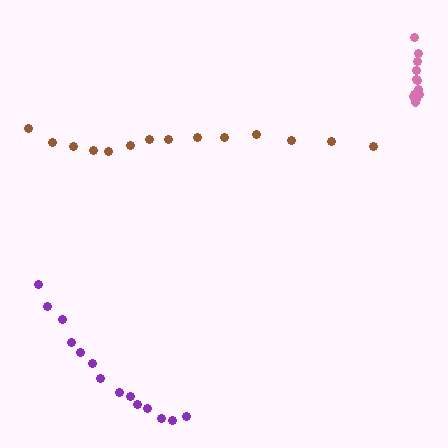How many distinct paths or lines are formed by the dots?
There are 3 distinct paths.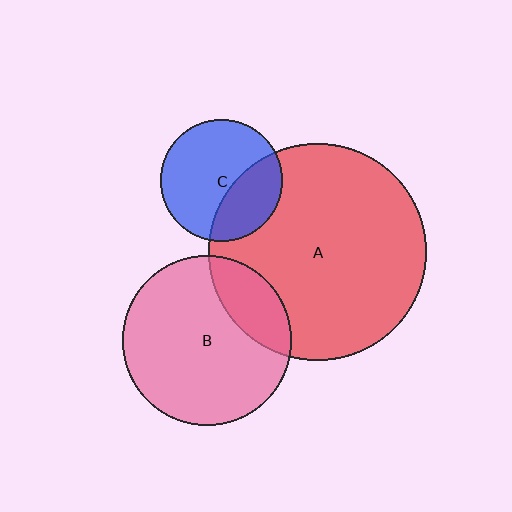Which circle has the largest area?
Circle A (red).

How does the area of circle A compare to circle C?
Approximately 3.2 times.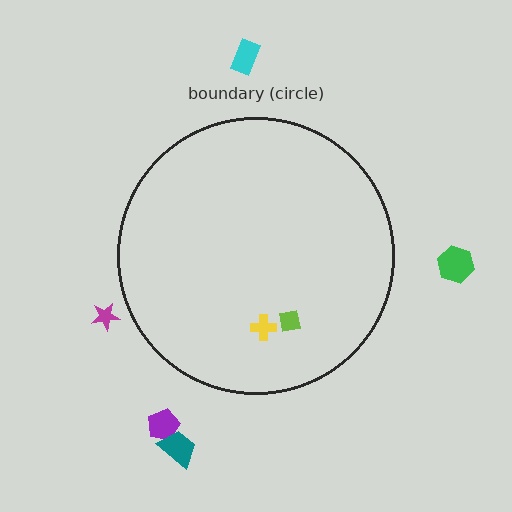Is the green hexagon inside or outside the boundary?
Outside.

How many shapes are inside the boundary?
2 inside, 5 outside.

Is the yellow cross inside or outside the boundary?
Inside.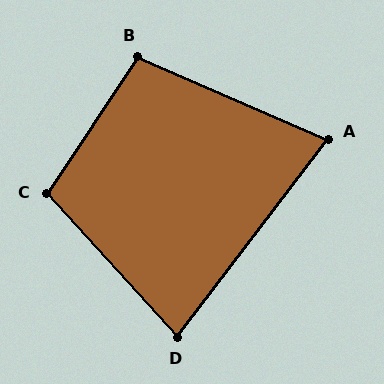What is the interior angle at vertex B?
Approximately 100 degrees (obtuse).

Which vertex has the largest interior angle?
C, at approximately 104 degrees.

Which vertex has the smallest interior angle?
A, at approximately 76 degrees.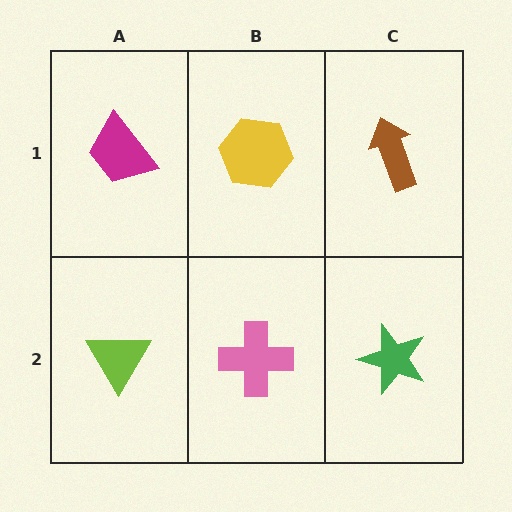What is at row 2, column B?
A pink cross.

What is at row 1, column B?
A yellow hexagon.